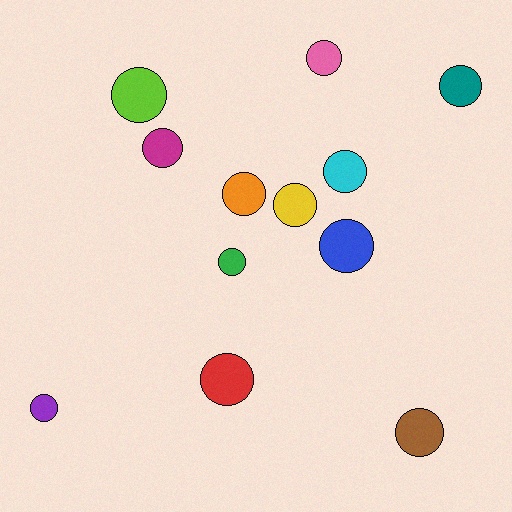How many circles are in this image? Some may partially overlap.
There are 12 circles.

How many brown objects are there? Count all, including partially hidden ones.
There is 1 brown object.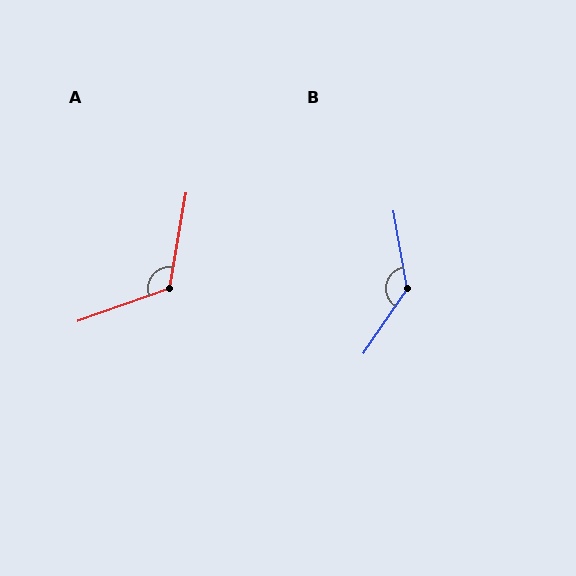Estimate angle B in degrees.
Approximately 136 degrees.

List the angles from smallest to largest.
A (119°), B (136°).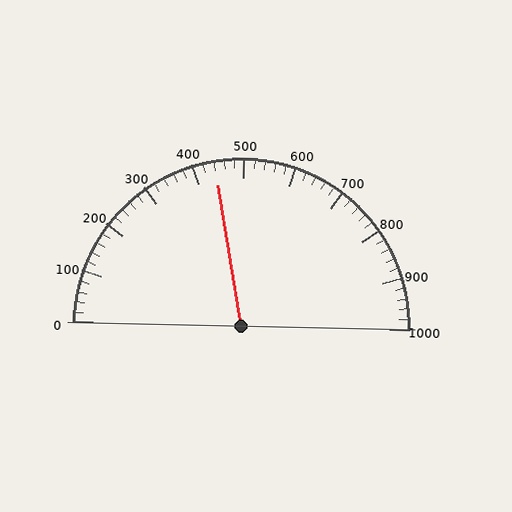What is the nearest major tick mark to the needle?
The nearest major tick mark is 400.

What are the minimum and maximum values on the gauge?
The gauge ranges from 0 to 1000.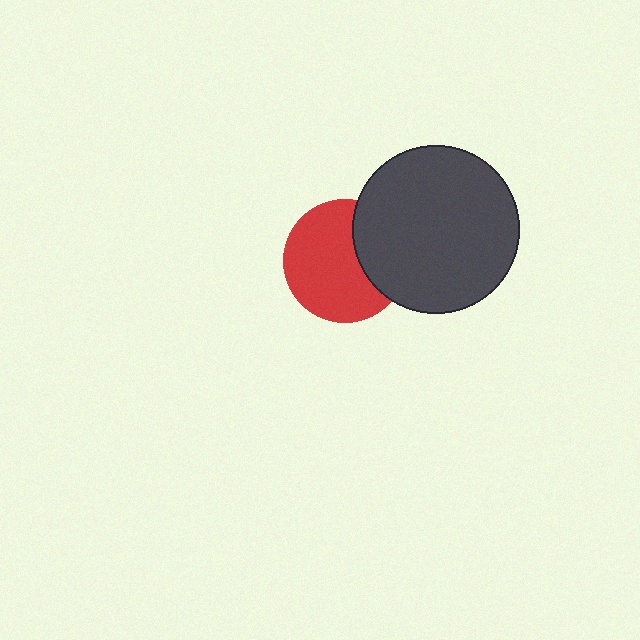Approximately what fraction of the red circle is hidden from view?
Roughly 31% of the red circle is hidden behind the dark gray circle.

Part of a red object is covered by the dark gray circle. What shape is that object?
It is a circle.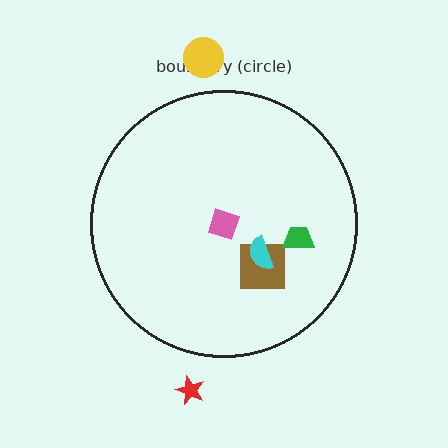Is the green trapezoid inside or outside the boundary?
Inside.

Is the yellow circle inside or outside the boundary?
Outside.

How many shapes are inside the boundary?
4 inside, 2 outside.